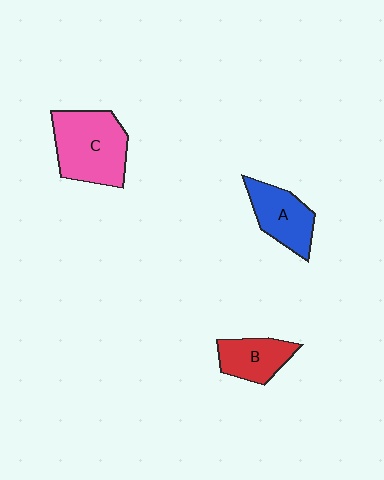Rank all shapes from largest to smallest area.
From largest to smallest: C (pink), A (blue), B (red).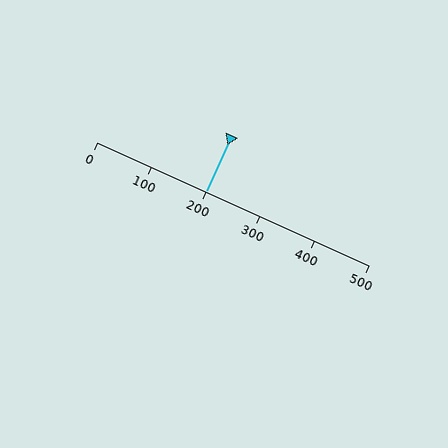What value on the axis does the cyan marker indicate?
The marker indicates approximately 200.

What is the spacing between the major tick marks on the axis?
The major ticks are spaced 100 apart.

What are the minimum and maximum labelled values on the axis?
The axis runs from 0 to 500.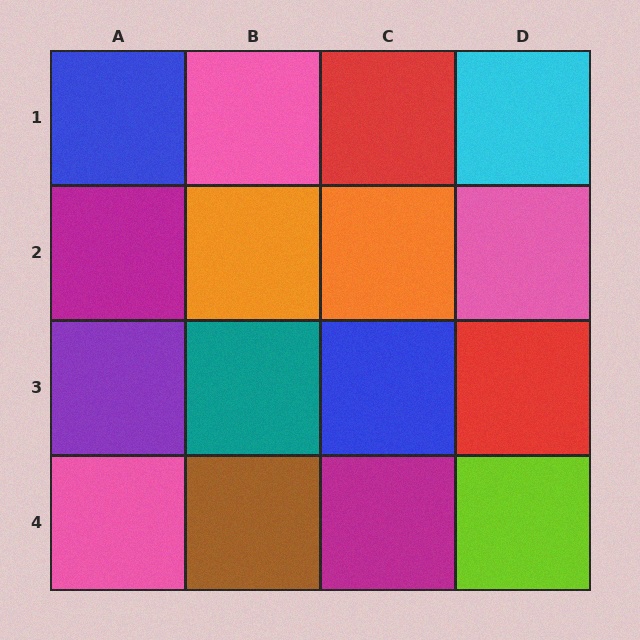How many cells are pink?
3 cells are pink.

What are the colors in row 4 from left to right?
Pink, brown, magenta, lime.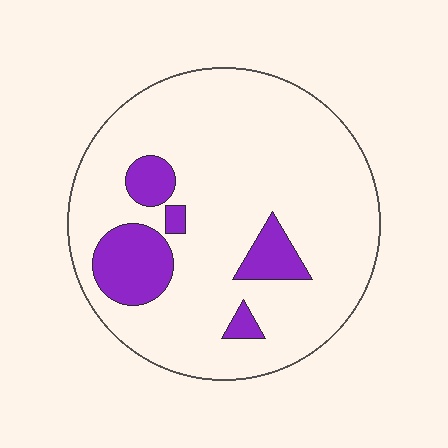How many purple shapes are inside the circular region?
5.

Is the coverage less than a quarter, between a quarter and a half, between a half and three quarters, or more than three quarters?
Less than a quarter.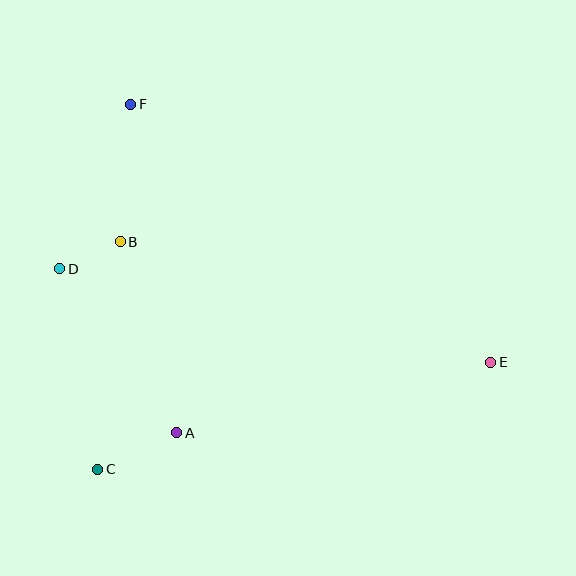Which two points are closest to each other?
Points B and D are closest to each other.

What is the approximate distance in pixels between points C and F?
The distance between C and F is approximately 366 pixels.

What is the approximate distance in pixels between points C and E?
The distance between C and E is approximately 407 pixels.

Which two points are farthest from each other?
Points E and F are farthest from each other.